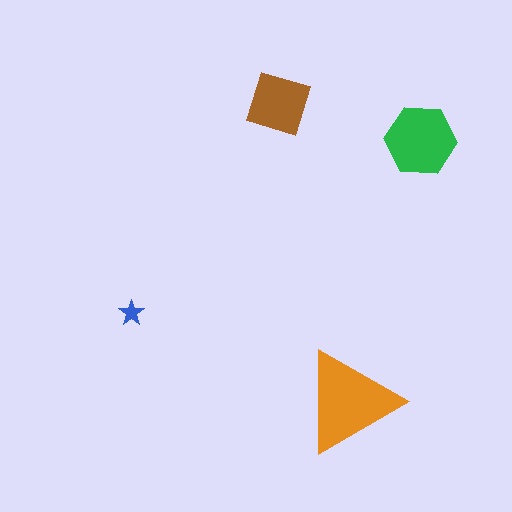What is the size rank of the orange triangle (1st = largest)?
1st.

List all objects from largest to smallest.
The orange triangle, the green hexagon, the brown diamond, the blue star.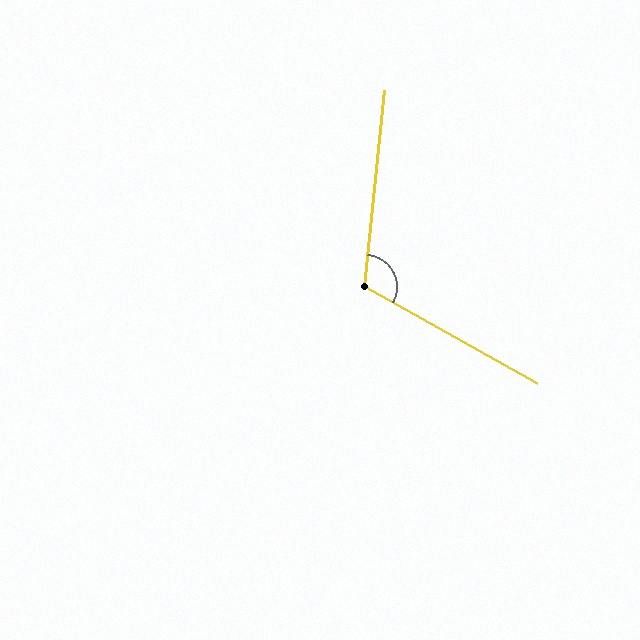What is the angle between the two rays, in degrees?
Approximately 113 degrees.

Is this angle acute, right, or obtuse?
It is obtuse.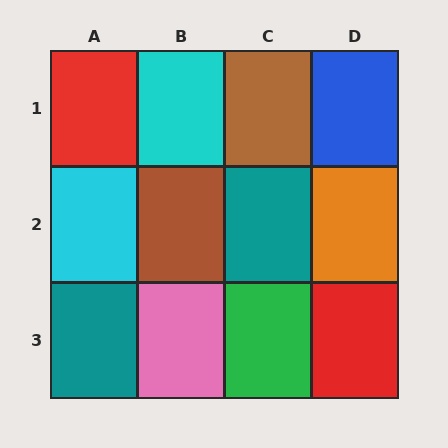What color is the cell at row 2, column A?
Cyan.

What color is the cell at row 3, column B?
Pink.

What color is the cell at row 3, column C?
Green.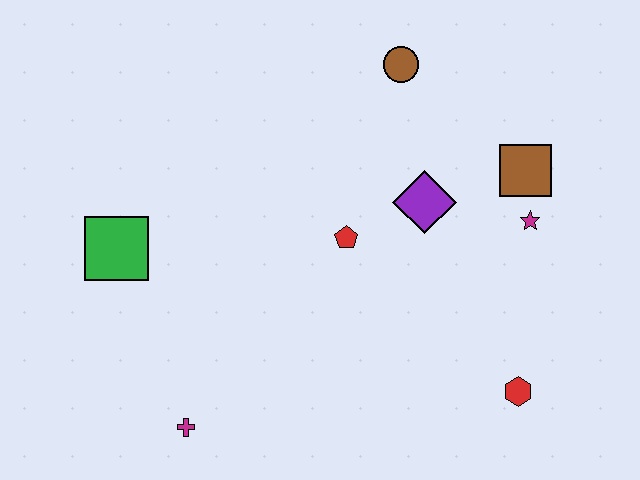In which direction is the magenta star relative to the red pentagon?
The magenta star is to the right of the red pentagon.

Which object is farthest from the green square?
The red hexagon is farthest from the green square.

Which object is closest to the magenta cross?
The green square is closest to the magenta cross.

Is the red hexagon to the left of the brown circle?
No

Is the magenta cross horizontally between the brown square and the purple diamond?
No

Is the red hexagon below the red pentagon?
Yes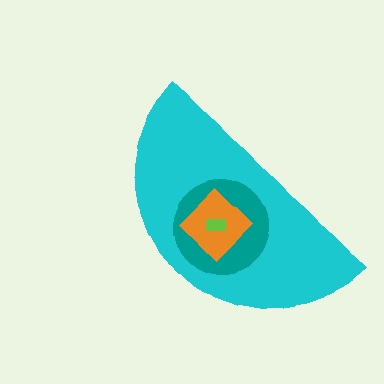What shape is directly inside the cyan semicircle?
The teal circle.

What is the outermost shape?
The cyan semicircle.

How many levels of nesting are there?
4.